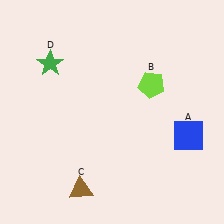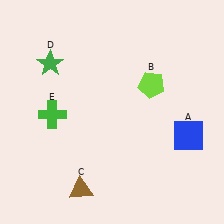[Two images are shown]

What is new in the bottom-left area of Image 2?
A green cross (E) was added in the bottom-left area of Image 2.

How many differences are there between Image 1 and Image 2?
There is 1 difference between the two images.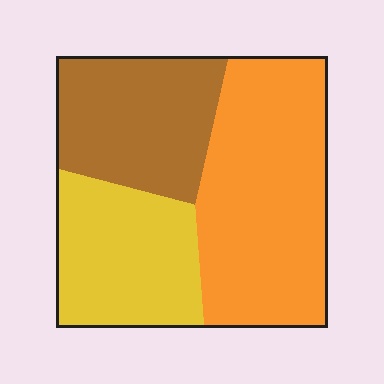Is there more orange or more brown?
Orange.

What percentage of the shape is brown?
Brown takes up about one quarter (1/4) of the shape.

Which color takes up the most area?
Orange, at roughly 45%.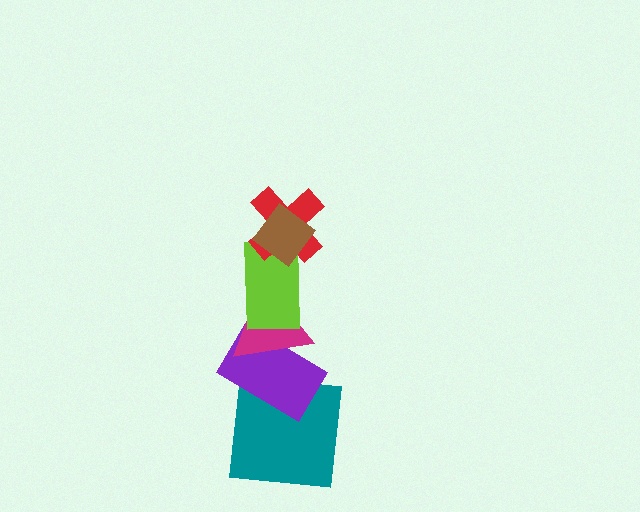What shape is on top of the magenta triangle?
The lime rectangle is on top of the magenta triangle.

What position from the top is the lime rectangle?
The lime rectangle is 3rd from the top.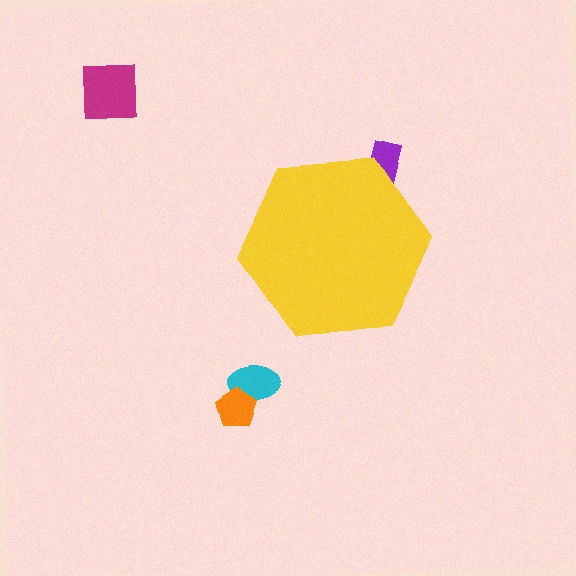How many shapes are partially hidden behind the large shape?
1 shape is partially hidden.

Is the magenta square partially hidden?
No, the magenta square is fully visible.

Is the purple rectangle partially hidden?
Yes, the purple rectangle is partially hidden behind the yellow hexagon.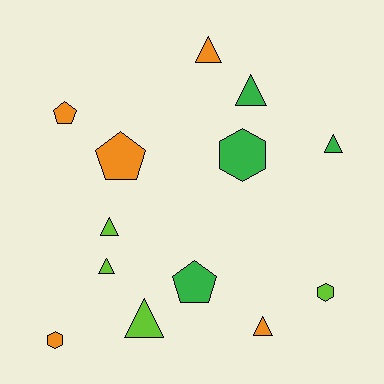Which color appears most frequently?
Orange, with 5 objects.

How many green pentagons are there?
There is 1 green pentagon.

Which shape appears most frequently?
Triangle, with 7 objects.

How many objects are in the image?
There are 13 objects.